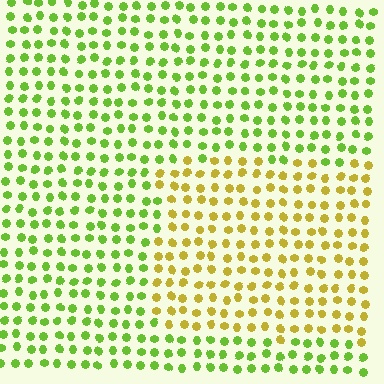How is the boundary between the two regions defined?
The boundary is defined purely by a slight shift in hue (about 45 degrees). Spacing, size, and orientation are identical on both sides.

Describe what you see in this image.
The image is filled with small lime elements in a uniform arrangement. A rectangle-shaped region is visible where the elements are tinted to a slightly different hue, forming a subtle color boundary.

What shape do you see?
I see a rectangle.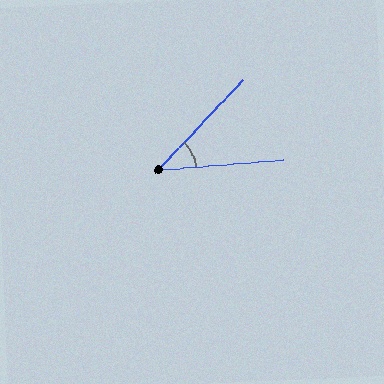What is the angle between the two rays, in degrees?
Approximately 42 degrees.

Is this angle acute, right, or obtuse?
It is acute.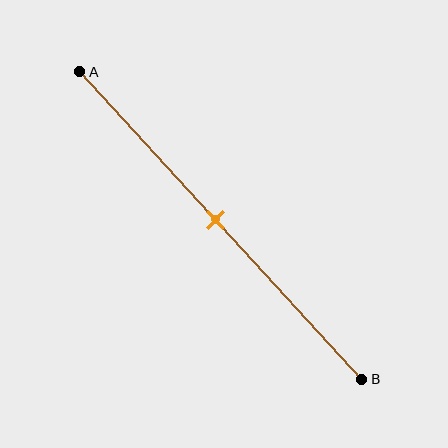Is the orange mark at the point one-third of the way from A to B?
No, the mark is at about 50% from A, not at the 33% one-third point.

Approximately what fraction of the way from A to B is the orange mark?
The orange mark is approximately 50% of the way from A to B.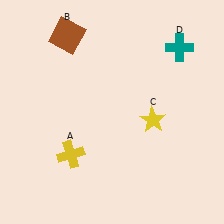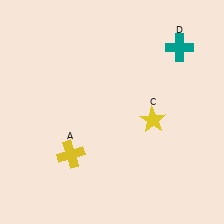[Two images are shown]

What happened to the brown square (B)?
The brown square (B) was removed in Image 2. It was in the top-left area of Image 1.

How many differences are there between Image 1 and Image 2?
There is 1 difference between the two images.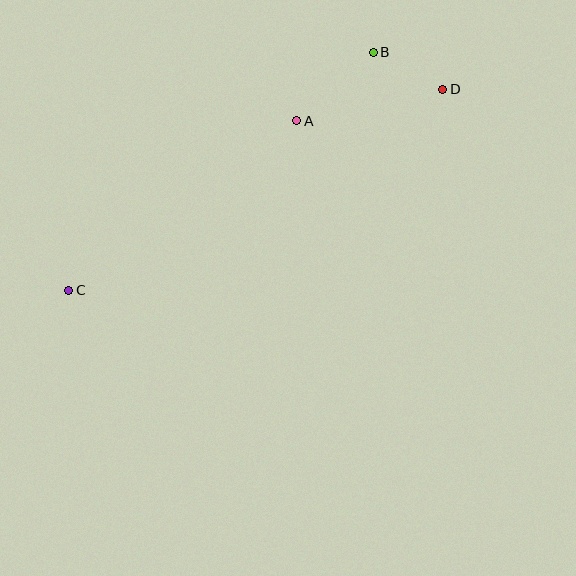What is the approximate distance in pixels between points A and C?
The distance between A and C is approximately 284 pixels.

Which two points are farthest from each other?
Points C and D are farthest from each other.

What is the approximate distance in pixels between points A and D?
The distance between A and D is approximately 149 pixels.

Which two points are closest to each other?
Points B and D are closest to each other.